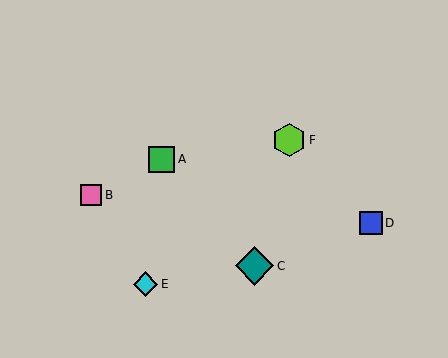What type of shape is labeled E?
Shape E is a cyan diamond.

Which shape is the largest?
The teal diamond (labeled C) is the largest.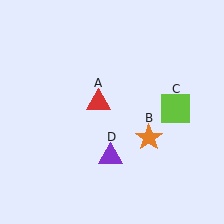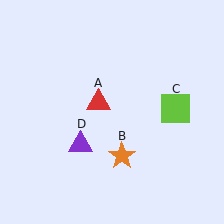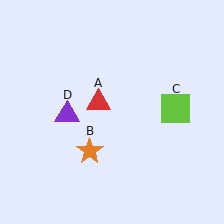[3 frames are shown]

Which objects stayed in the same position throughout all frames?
Red triangle (object A) and lime square (object C) remained stationary.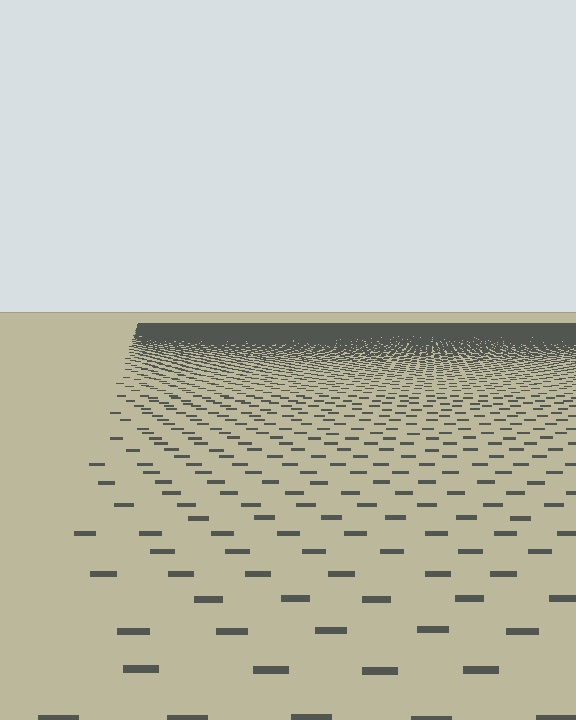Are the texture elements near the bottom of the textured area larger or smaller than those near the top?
Larger. Near the bottom, elements are closer to the viewer and appear at a bigger on-screen size.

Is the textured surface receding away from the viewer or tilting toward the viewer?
The surface is receding away from the viewer. Texture elements get smaller and denser toward the top.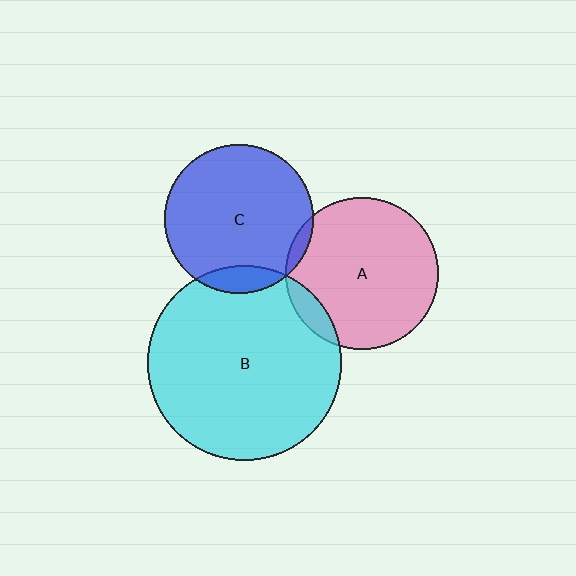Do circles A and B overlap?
Yes.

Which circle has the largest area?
Circle B (cyan).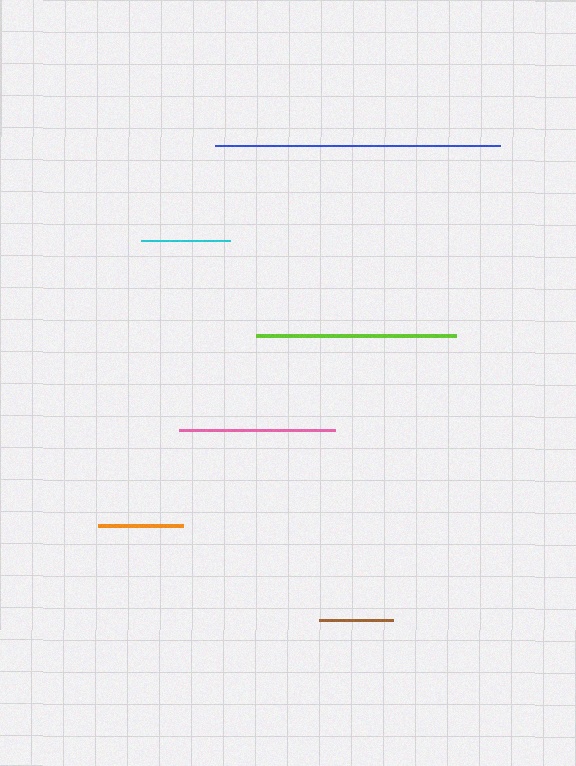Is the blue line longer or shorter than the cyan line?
The blue line is longer than the cyan line.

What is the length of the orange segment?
The orange segment is approximately 85 pixels long.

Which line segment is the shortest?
The brown line is the shortest at approximately 74 pixels.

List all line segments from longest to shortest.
From longest to shortest: blue, lime, pink, cyan, orange, brown.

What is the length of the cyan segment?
The cyan segment is approximately 88 pixels long.